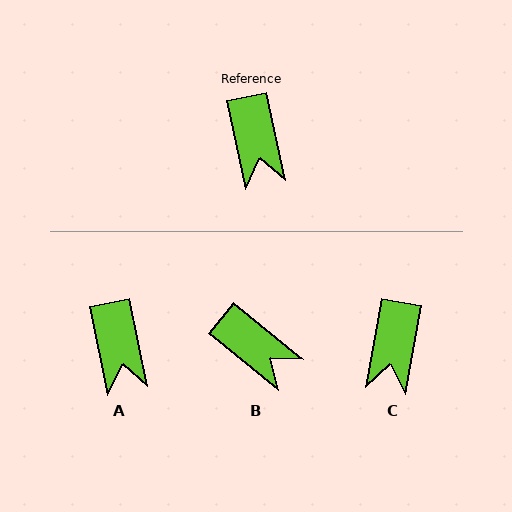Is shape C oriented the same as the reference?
No, it is off by about 22 degrees.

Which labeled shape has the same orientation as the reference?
A.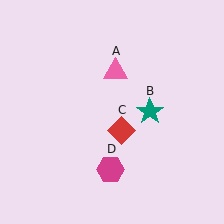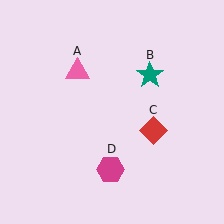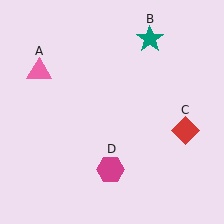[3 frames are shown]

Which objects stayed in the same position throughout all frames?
Magenta hexagon (object D) remained stationary.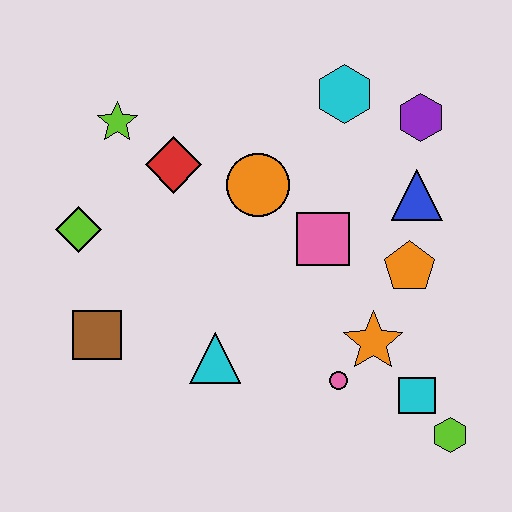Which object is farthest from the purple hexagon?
The brown square is farthest from the purple hexagon.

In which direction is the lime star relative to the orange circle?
The lime star is to the left of the orange circle.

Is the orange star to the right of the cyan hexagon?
Yes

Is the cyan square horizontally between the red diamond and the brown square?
No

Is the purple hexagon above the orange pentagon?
Yes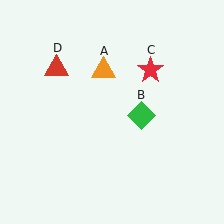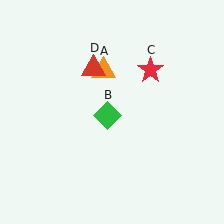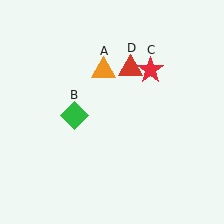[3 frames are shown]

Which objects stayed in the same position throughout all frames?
Orange triangle (object A) and red star (object C) remained stationary.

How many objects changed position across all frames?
2 objects changed position: green diamond (object B), red triangle (object D).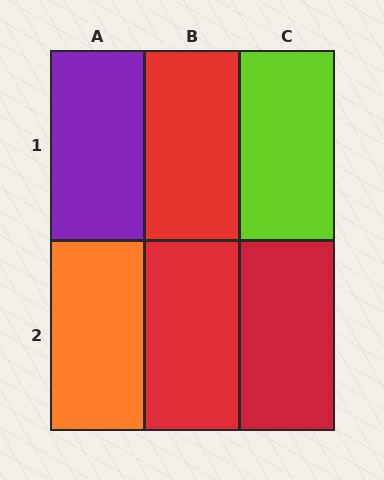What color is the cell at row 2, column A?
Orange.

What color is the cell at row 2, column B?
Red.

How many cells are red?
3 cells are red.